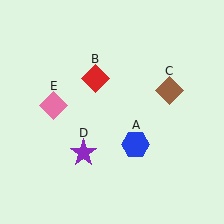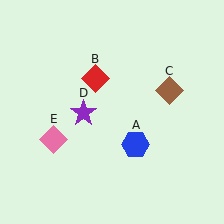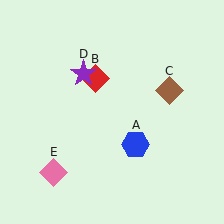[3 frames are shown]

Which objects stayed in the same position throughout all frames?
Blue hexagon (object A) and red diamond (object B) and brown diamond (object C) remained stationary.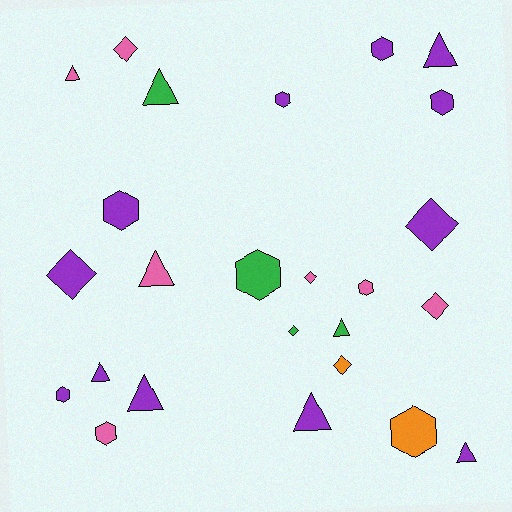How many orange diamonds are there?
There is 1 orange diamond.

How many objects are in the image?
There are 25 objects.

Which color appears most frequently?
Purple, with 12 objects.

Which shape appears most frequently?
Triangle, with 9 objects.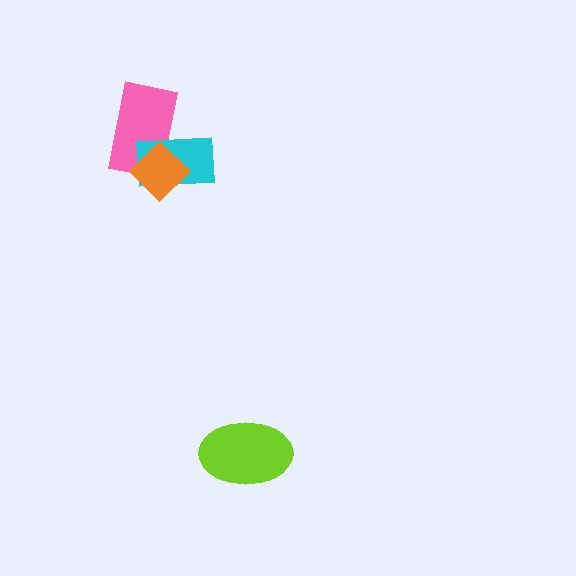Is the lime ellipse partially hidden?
No, no other shape covers it.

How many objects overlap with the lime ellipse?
0 objects overlap with the lime ellipse.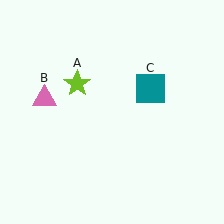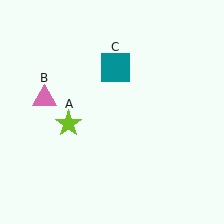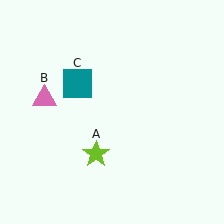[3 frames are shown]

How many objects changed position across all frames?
2 objects changed position: lime star (object A), teal square (object C).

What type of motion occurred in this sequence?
The lime star (object A), teal square (object C) rotated counterclockwise around the center of the scene.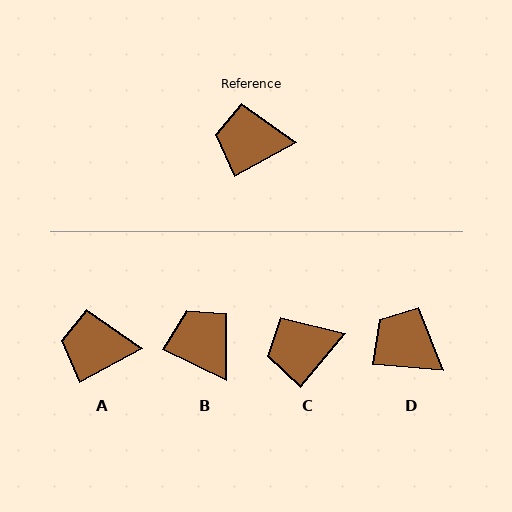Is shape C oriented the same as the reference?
No, it is off by about 22 degrees.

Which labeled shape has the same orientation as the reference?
A.